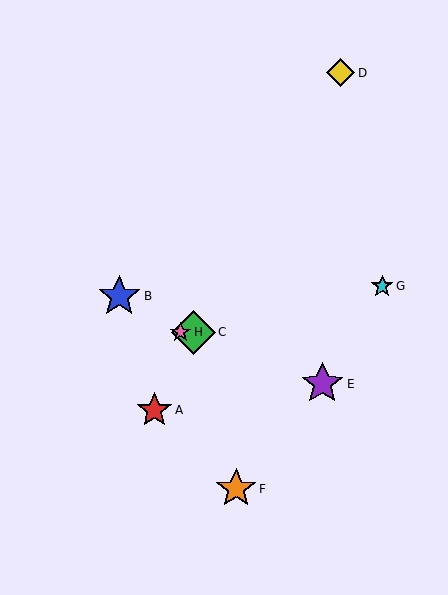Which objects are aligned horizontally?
Objects C, H are aligned horizontally.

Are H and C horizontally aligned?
Yes, both are at y≈332.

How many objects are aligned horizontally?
2 objects (C, H) are aligned horizontally.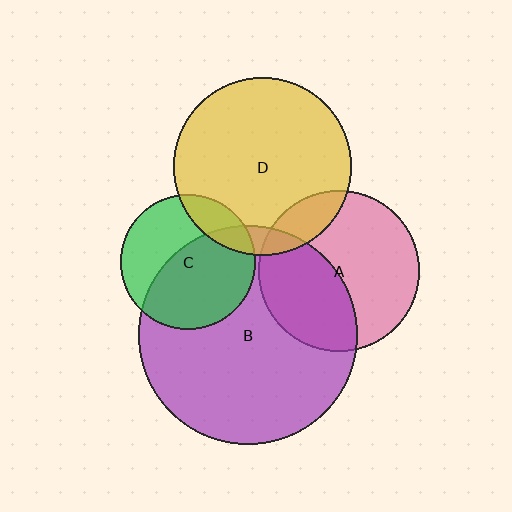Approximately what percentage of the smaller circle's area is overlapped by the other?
Approximately 40%.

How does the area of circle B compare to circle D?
Approximately 1.5 times.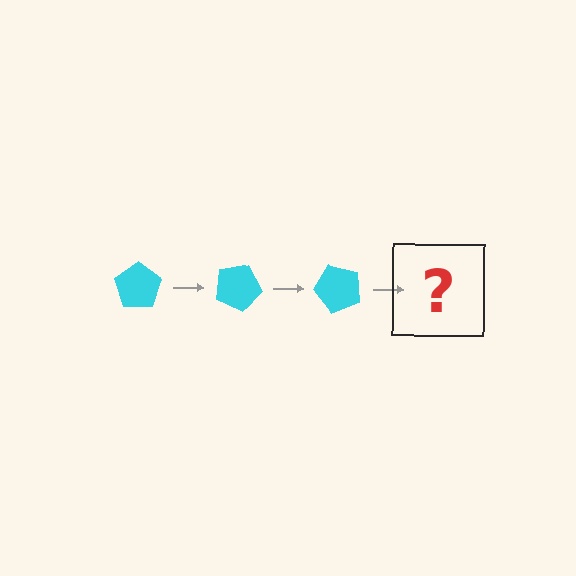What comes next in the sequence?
The next element should be a cyan pentagon rotated 75 degrees.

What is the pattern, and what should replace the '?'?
The pattern is that the pentagon rotates 25 degrees each step. The '?' should be a cyan pentagon rotated 75 degrees.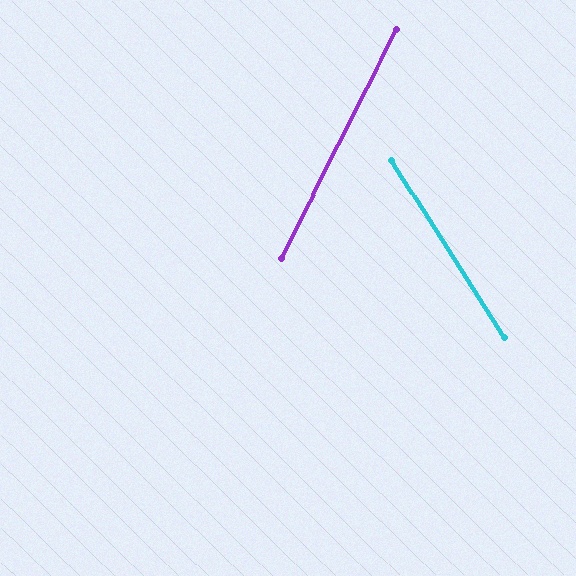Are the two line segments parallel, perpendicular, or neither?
Neither parallel nor perpendicular — they differ by about 59°.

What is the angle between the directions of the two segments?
Approximately 59 degrees.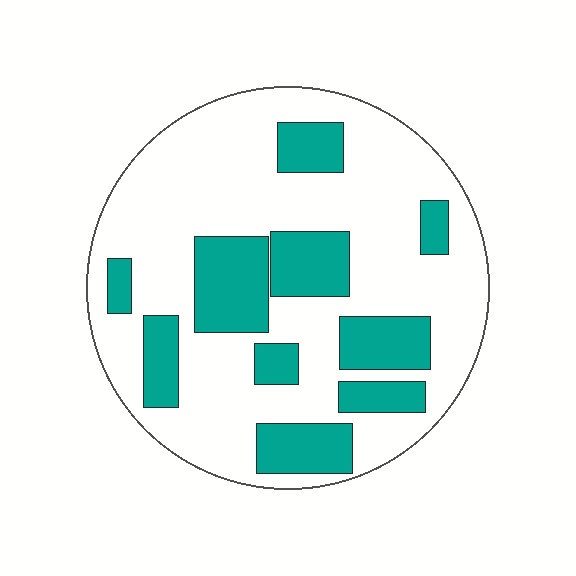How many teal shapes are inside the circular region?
10.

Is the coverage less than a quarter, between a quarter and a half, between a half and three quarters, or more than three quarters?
Between a quarter and a half.